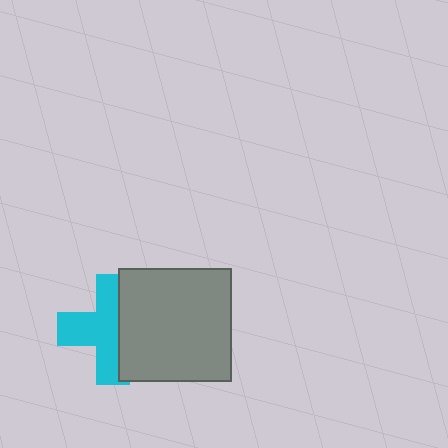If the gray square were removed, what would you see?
You would see the complete cyan cross.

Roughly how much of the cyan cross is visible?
About half of it is visible (roughly 59%).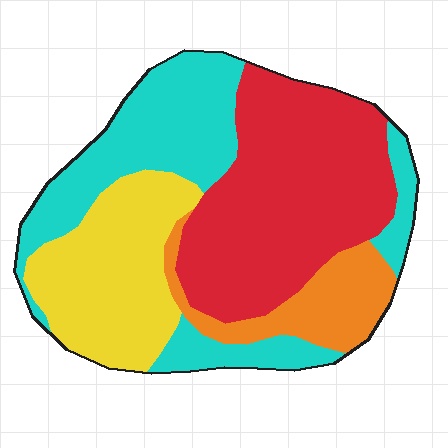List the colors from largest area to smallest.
From largest to smallest: red, cyan, yellow, orange.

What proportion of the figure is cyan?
Cyan covers 29% of the figure.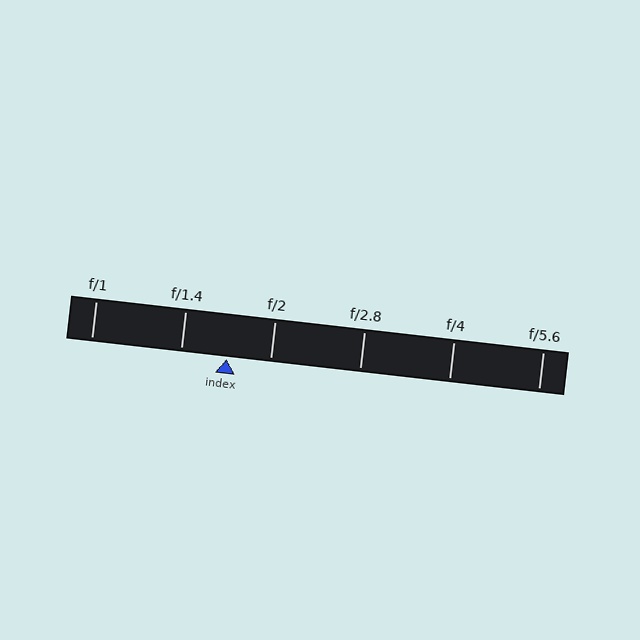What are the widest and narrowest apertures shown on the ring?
The widest aperture shown is f/1 and the narrowest is f/5.6.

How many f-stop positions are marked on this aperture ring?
There are 6 f-stop positions marked.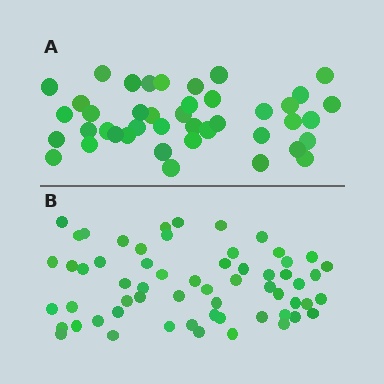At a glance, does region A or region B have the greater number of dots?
Region B (the bottom region) has more dots.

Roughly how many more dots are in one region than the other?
Region B has approximately 20 more dots than region A.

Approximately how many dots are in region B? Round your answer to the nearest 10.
About 60 dots.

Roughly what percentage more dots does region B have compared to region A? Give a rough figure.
About 45% more.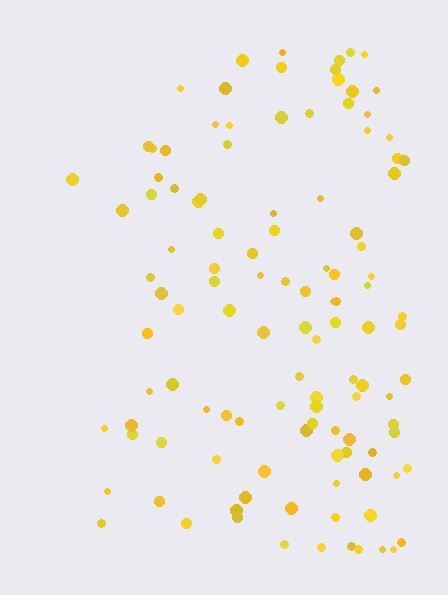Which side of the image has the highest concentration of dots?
The right.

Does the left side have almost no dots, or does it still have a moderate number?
Still a moderate number, just noticeably fewer than the right.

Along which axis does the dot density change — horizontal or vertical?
Horizontal.